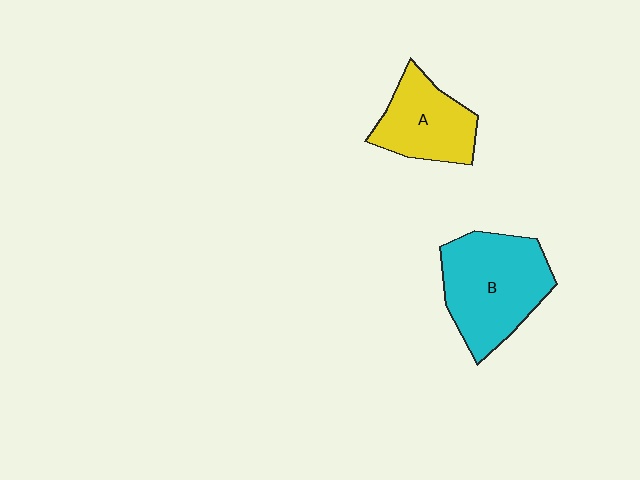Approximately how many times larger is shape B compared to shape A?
Approximately 1.5 times.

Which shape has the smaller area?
Shape A (yellow).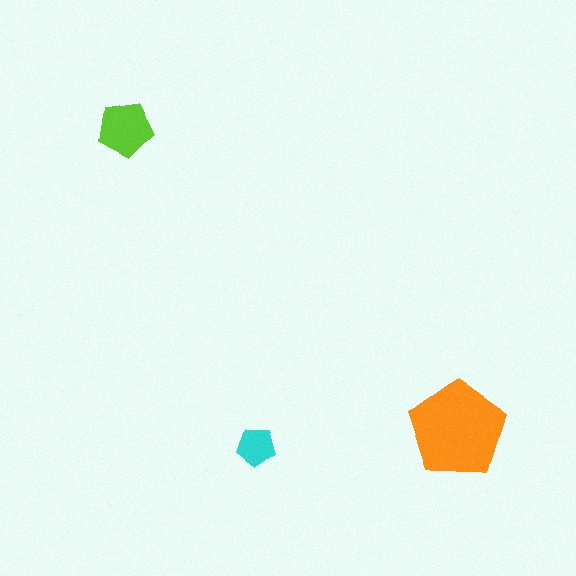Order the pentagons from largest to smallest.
the orange one, the lime one, the cyan one.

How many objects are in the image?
There are 3 objects in the image.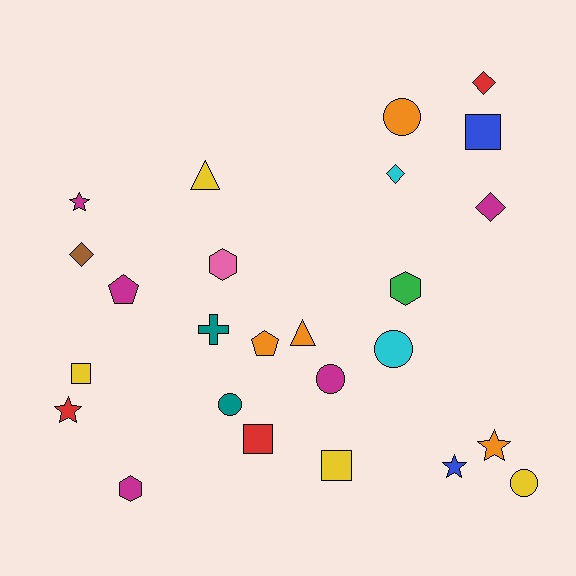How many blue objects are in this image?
There are 2 blue objects.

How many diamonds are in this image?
There are 4 diamonds.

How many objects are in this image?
There are 25 objects.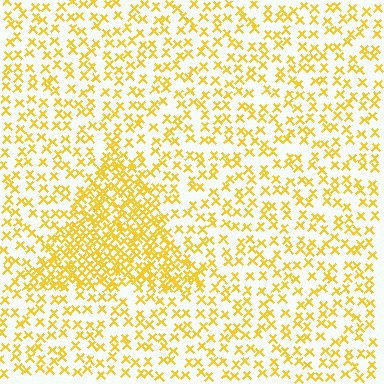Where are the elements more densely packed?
The elements are more densely packed inside the triangle boundary.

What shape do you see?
I see a triangle.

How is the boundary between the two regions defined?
The boundary is defined by a change in element density (approximately 2.4x ratio). All elements are the same color, size, and shape.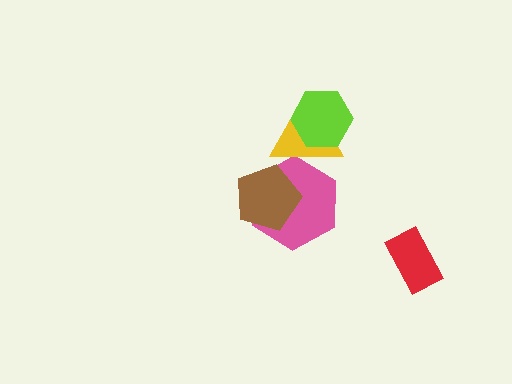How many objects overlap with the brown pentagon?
1 object overlaps with the brown pentagon.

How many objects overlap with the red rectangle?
0 objects overlap with the red rectangle.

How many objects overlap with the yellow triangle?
2 objects overlap with the yellow triangle.